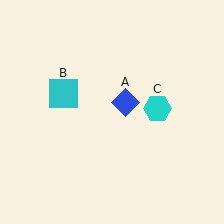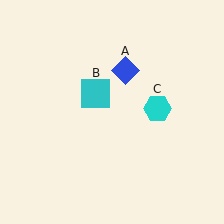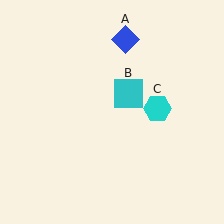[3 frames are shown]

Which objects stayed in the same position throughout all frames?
Cyan hexagon (object C) remained stationary.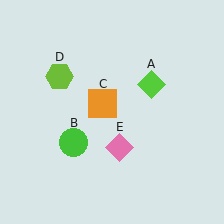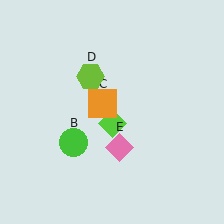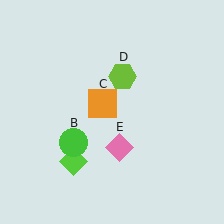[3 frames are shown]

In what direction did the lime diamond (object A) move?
The lime diamond (object A) moved down and to the left.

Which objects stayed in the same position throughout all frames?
Green circle (object B) and orange square (object C) and pink diamond (object E) remained stationary.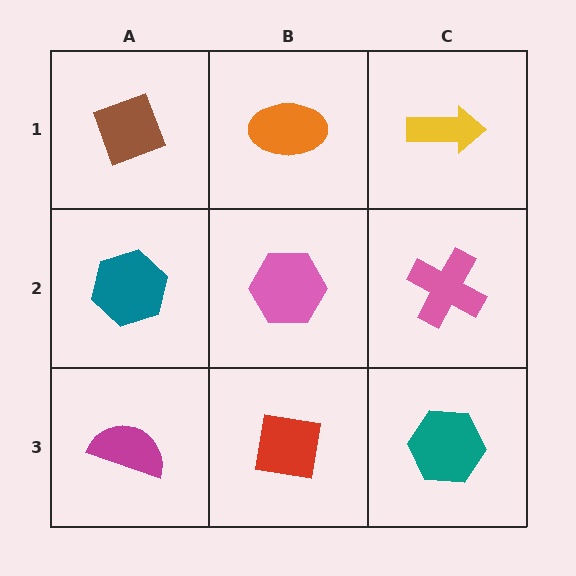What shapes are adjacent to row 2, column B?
An orange ellipse (row 1, column B), a red square (row 3, column B), a teal hexagon (row 2, column A), a pink cross (row 2, column C).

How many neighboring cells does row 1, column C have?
2.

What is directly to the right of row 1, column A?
An orange ellipse.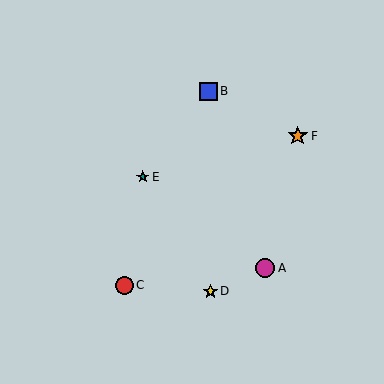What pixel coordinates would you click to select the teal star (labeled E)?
Click at (143, 177) to select the teal star E.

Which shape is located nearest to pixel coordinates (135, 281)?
The red circle (labeled C) at (124, 285) is nearest to that location.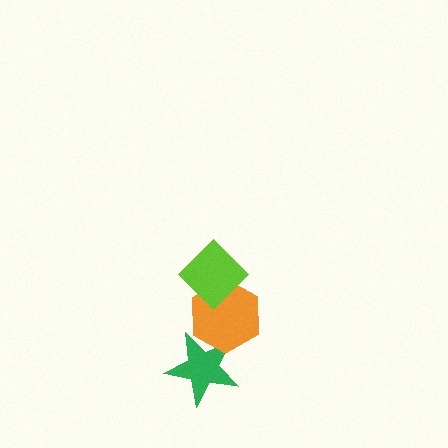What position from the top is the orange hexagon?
The orange hexagon is 2nd from the top.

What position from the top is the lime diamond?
The lime diamond is 1st from the top.